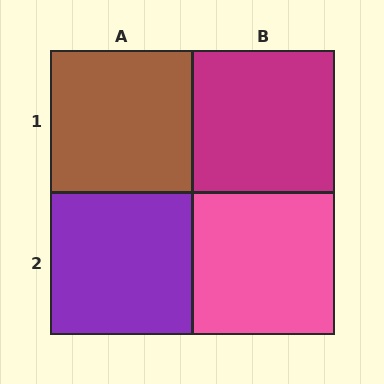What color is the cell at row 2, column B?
Pink.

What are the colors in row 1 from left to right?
Brown, magenta.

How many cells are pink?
1 cell is pink.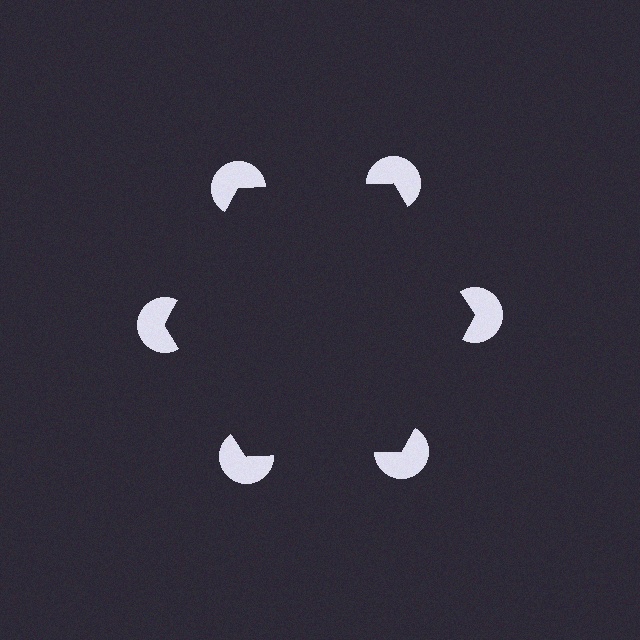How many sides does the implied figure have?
6 sides.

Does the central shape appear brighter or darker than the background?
It typically appears slightly darker than the background, even though no actual brightness change is drawn.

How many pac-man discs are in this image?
There are 6 — one at each vertex of the illusory hexagon.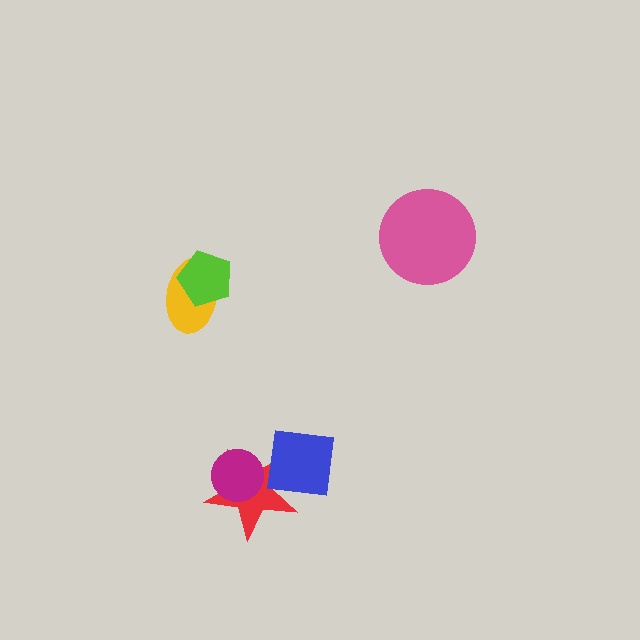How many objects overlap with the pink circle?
0 objects overlap with the pink circle.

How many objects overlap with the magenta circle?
1 object overlaps with the magenta circle.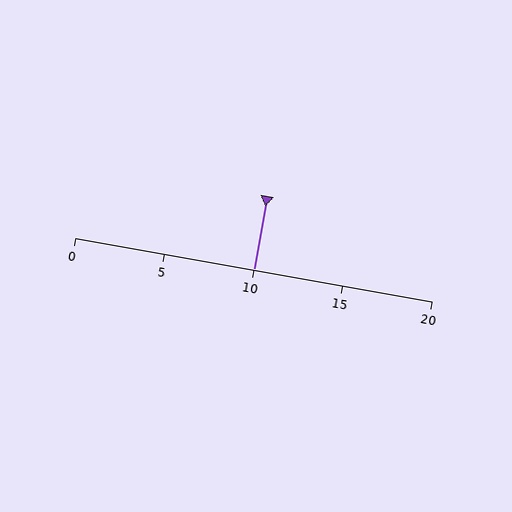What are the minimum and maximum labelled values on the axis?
The axis runs from 0 to 20.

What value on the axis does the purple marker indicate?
The marker indicates approximately 10.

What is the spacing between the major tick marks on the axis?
The major ticks are spaced 5 apart.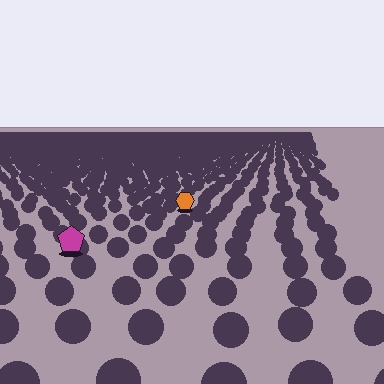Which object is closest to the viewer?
The magenta pentagon is closest. The texture marks near it are larger and more spread out.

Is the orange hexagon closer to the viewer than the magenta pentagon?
No. The magenta pentagon is closer — you can tell from the texture gradient: the ground texture is coarser near it.